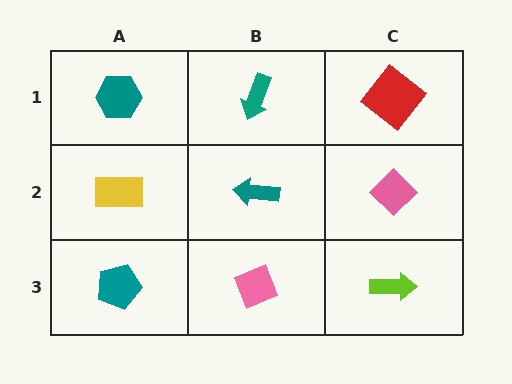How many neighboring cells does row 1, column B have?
3.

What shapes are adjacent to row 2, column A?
A teal hexagon (row 1, column A), a teal pentagon (row 3, column A), a teal arrow (row 2, column B).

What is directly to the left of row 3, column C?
A pink diamond.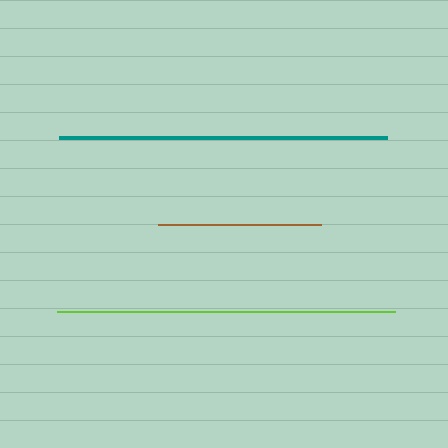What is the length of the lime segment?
The lime segment is approximately 338 pixels long.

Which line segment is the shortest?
The brown line is the shortest at approximately 163 pixels.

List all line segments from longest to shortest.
From longest to shortest: lime, teal, brown.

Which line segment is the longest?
The lime line is the longest at approximately 338 pixels.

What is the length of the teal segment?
The teal segment is approximately 328 pixels long.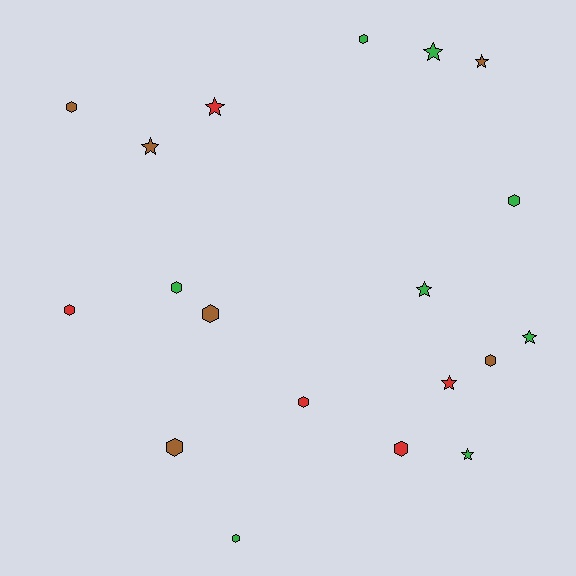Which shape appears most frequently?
Hexagon, with 11 objects.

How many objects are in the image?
There are 19 objects.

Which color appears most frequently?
Green, with 8 objects.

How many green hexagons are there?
There are 4 green hexagons.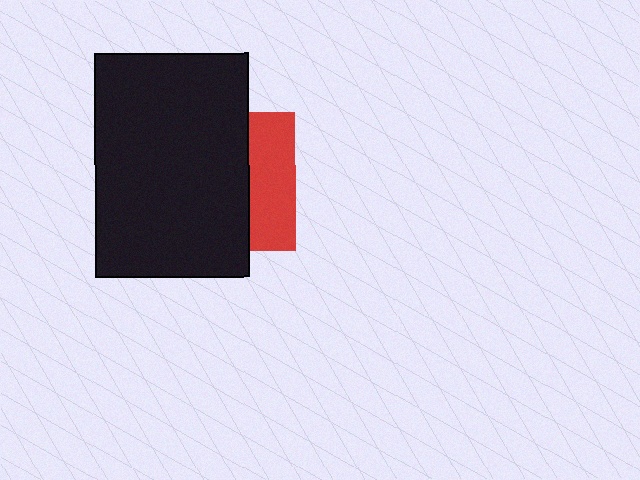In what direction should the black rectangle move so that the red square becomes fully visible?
The black rectangle should move left. That is the shortest direction to clear the overlap and leave the red square fully visible.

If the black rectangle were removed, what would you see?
You would see the complete red square.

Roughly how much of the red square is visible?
A small part of it is visible (roughly 33%).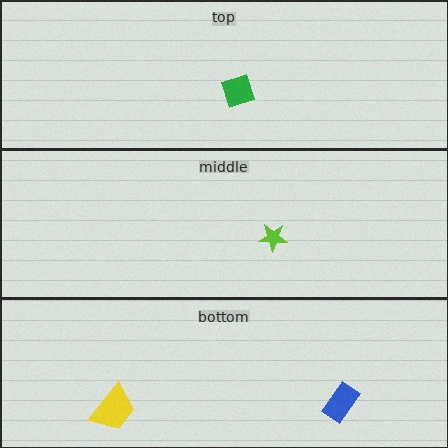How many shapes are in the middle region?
1.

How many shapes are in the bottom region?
2.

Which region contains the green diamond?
The top region.